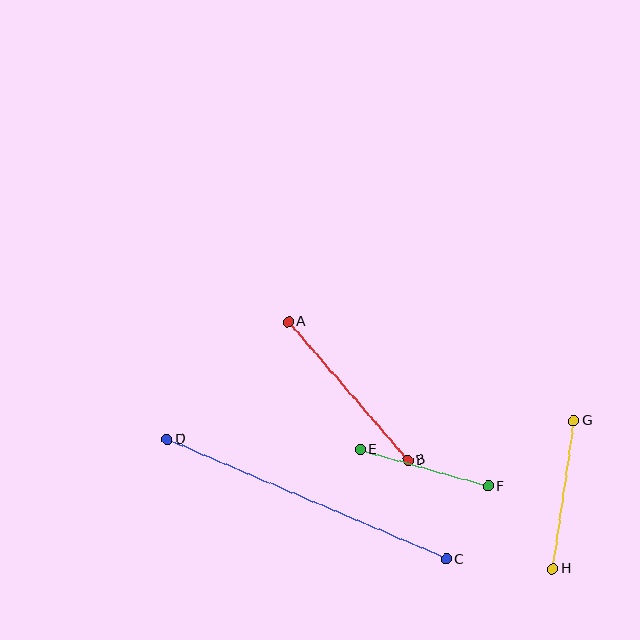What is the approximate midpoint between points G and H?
The midpoint is at approximately (563, 495) pixels.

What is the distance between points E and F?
The distance is approximately 133 pixels.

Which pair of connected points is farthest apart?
Points C and D are farthest apart.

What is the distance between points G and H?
The distance is approximately 150 pixels.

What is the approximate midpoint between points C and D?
The midpoint is at approximately (307, 499) pixels.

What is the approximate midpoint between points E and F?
The midpoint is at approximately (424, 468) pixels.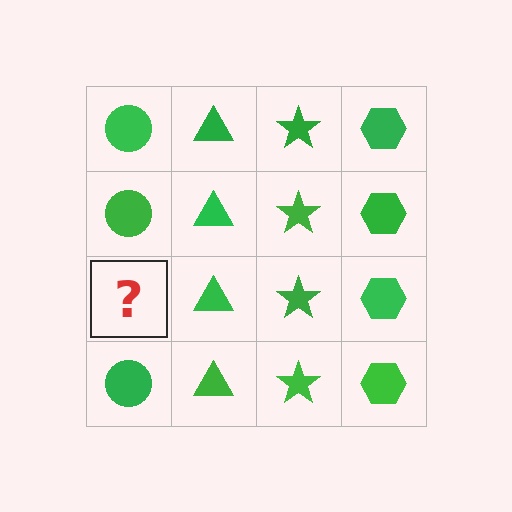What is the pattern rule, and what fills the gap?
The rule is that each column has a consistent shape. The gap should be filled with a green circle.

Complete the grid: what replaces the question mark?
The question mark should be replaced with a green circle.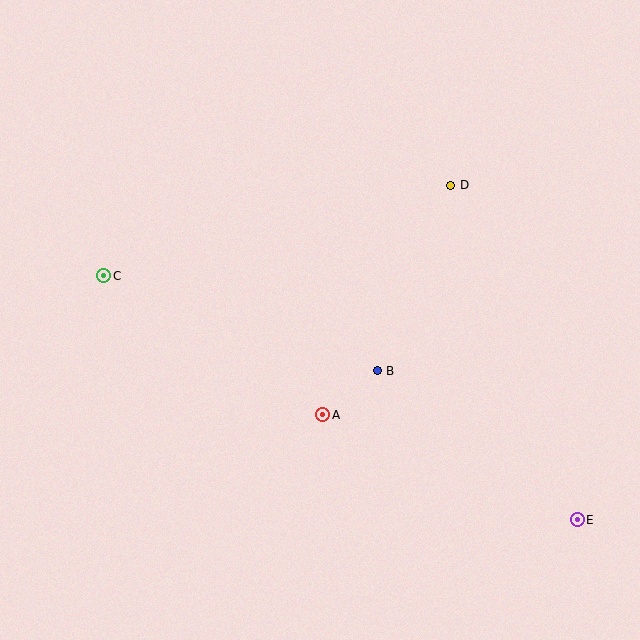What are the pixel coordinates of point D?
Point D is at (451, 185).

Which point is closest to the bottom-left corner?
Point C is closest to the bottom-left corner.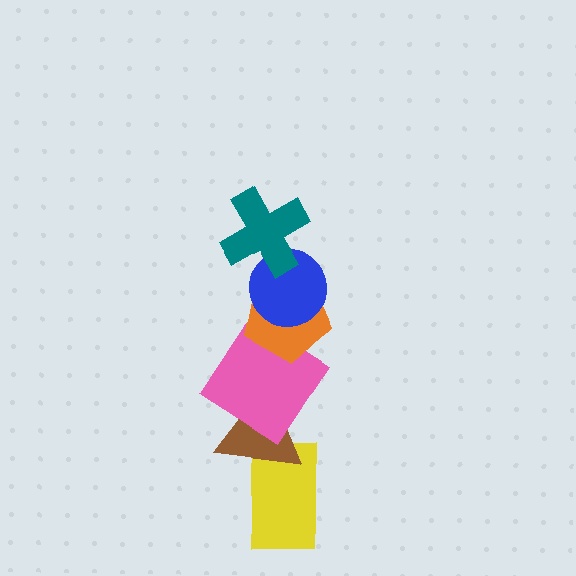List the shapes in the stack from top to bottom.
From top to bottom: the teal cross, the blue circle, the orange pentagon, the pink diamond, the brown triangle, the yellow rectangle.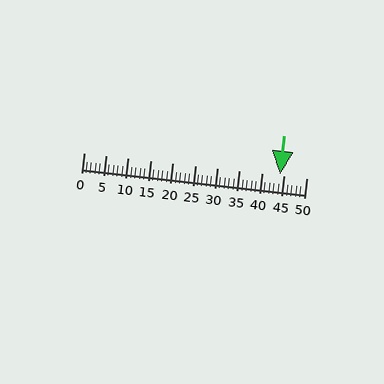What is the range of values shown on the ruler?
The ruler shows values from 0 to 50.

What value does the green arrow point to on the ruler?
The green arrow points to approximately 44.